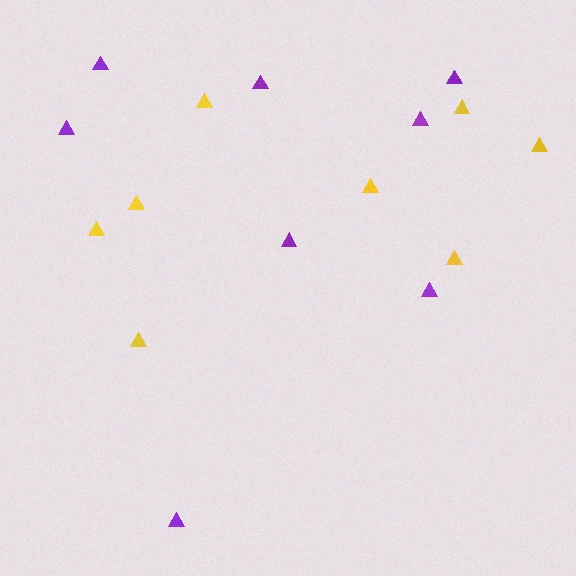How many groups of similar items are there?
There are 2 groups: one group of purple triangles (8) and one group of yellow triangles (8).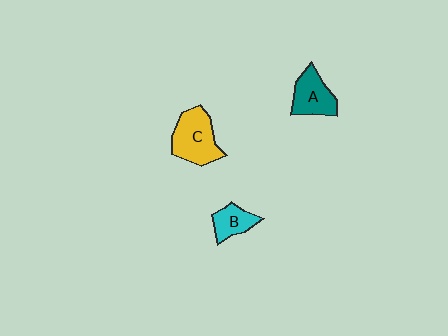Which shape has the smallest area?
Shape B (cyan).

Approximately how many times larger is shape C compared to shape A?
Approximately 1.3 times.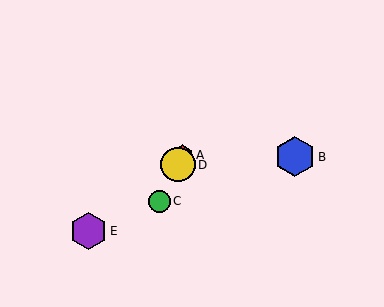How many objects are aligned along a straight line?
3 objects (A, C, D) are aligned along a straight line.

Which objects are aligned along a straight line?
Objects A, C, D are aligned along a straight line.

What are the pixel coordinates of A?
Object A is at (183, 155).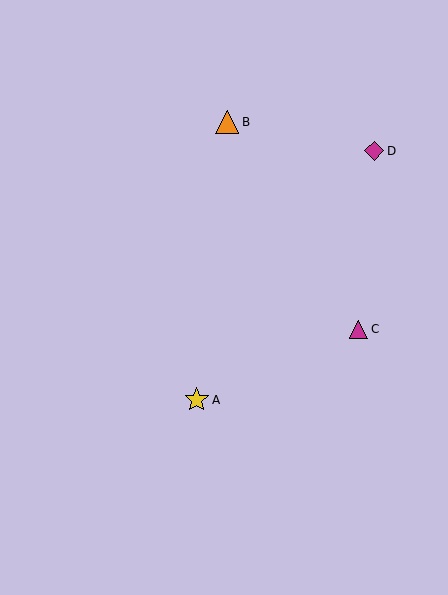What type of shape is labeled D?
Shape D is a magenta diamond.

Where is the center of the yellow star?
The center of the yellow star is at (197, 400).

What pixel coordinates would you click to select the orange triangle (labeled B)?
Click at (227, 122) to select the orange triangle B.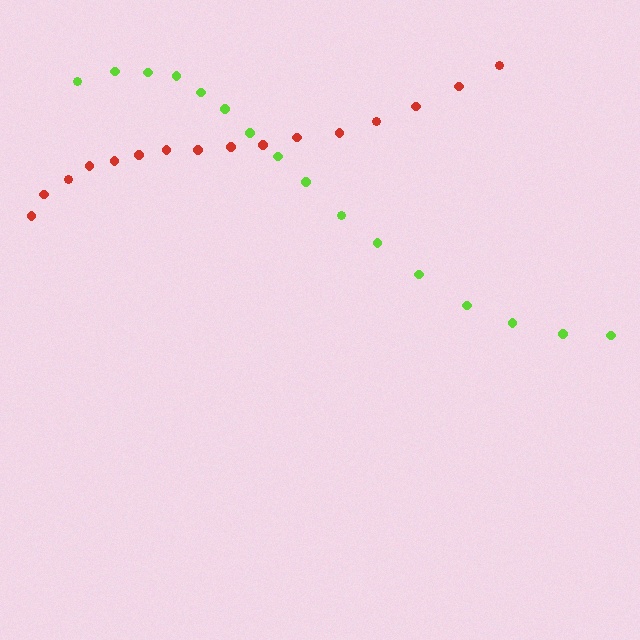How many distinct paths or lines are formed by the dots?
There are 2 distinct paths.